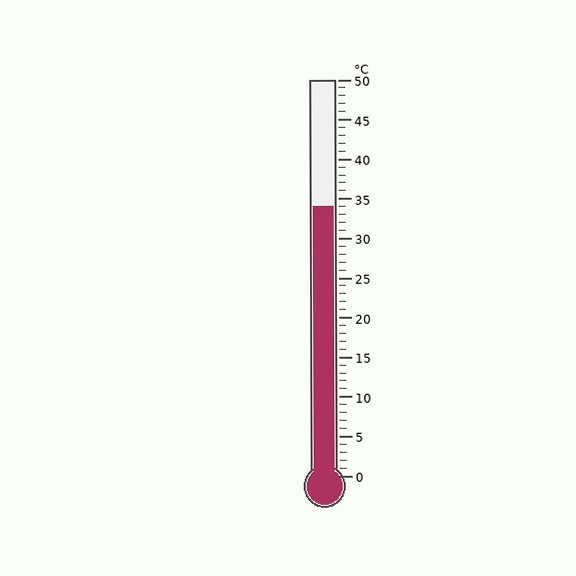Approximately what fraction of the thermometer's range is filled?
The thermometer is filled to approximately 70% of its range.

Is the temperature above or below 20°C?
The temperature is above 20°C.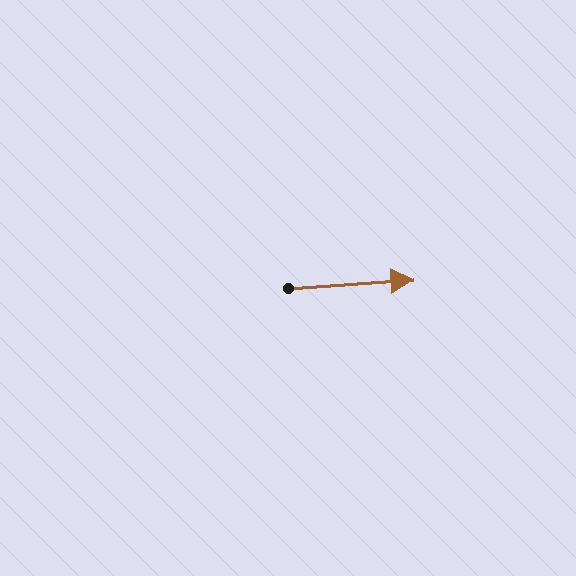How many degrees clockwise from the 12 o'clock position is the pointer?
Approximately 86 degrees.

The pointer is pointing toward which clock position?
Roughly 3 o'clock.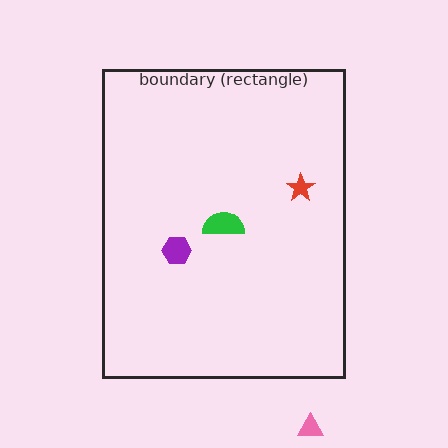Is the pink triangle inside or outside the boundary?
Outside.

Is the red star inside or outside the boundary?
Inside.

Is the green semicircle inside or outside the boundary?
Inside.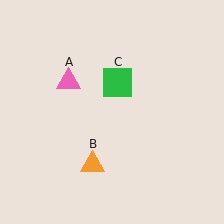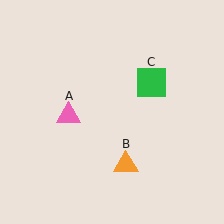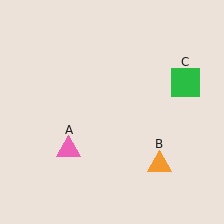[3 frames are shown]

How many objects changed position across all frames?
3 objects changed position: pink triangle (object A), orange triangle (object B), green square (object C).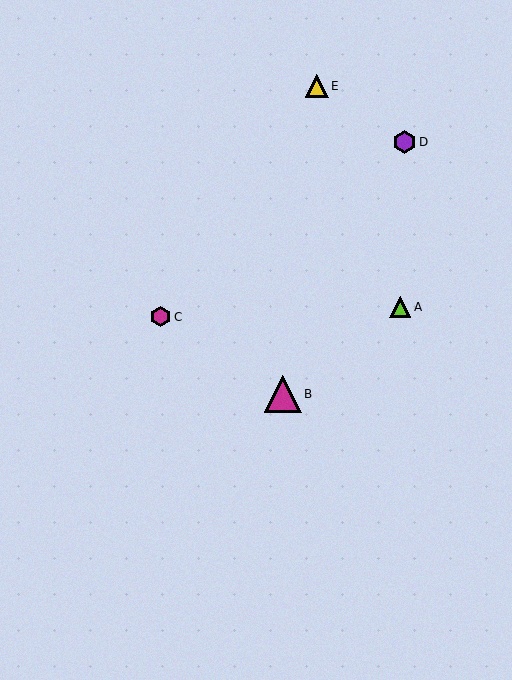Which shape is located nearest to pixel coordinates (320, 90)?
The yellow triangle (labeled E) at (317, 86) is nearest to that location.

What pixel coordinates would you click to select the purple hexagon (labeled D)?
Click at (405, 142) to select the purple hexagon D.